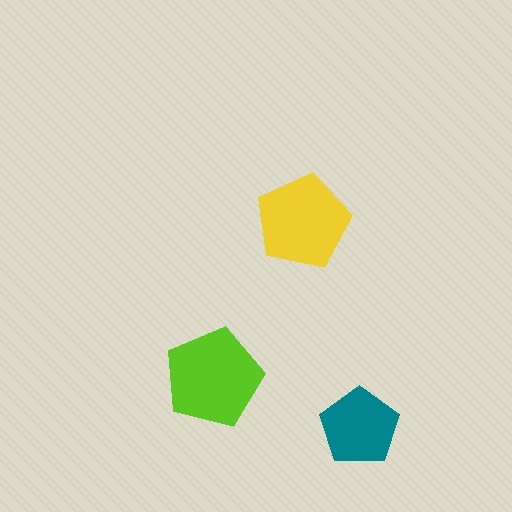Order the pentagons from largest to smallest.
the lime one, the yellow one, the teal one.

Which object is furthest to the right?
The teal pentagon is rightmost.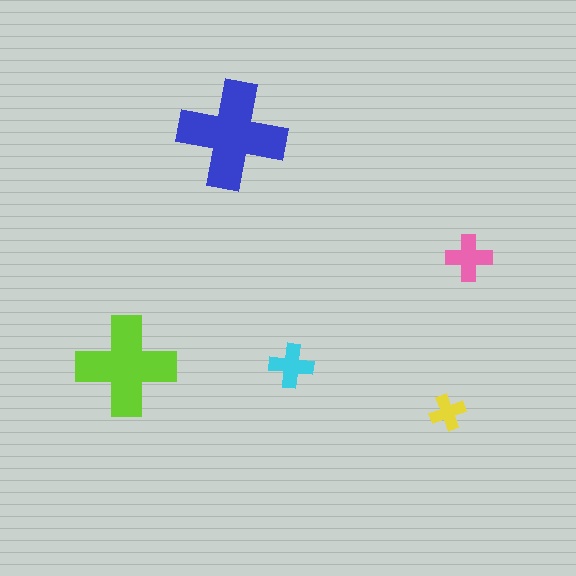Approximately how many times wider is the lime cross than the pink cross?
About 2 times wider.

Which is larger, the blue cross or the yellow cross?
The blue one.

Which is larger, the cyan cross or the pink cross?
The pink one.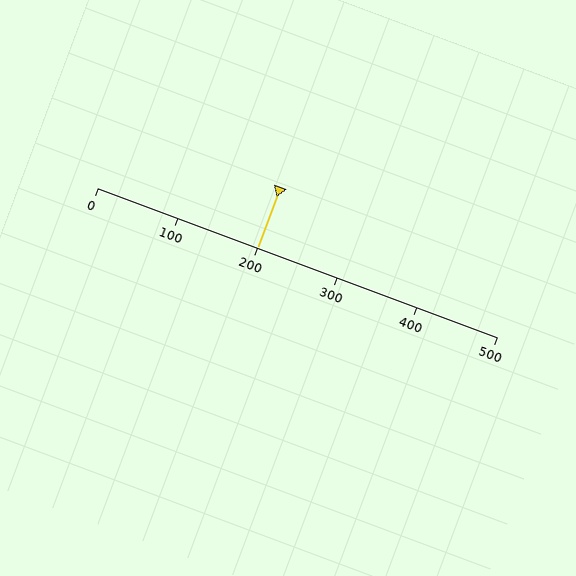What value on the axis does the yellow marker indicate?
The marker indicates approximately 200.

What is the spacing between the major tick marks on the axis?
The major ticks are spaced 100 apart.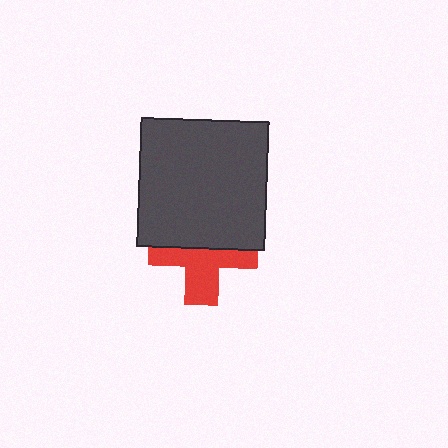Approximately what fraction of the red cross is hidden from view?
Roughly 48% of the red cross is hidden behind the dark gray square.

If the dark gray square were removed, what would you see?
You would see the complete red cross.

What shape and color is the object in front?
The object in front is a dark gray square.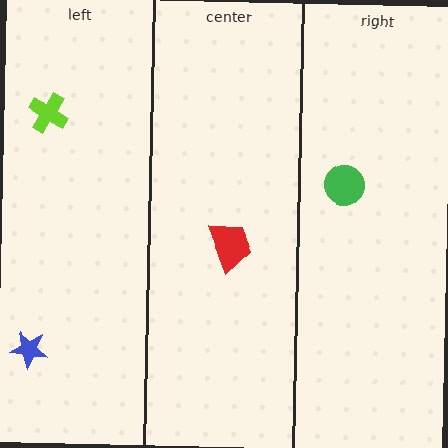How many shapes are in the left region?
2.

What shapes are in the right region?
The green circle.